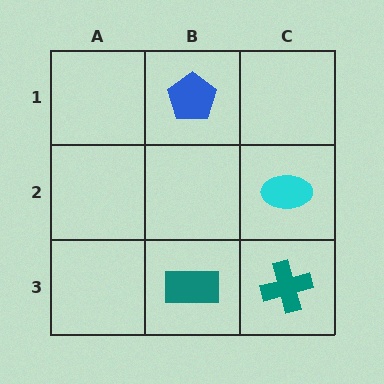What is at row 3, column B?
A teal rectangle.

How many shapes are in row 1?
1 shape.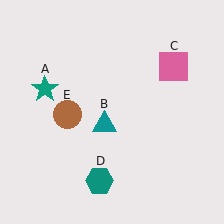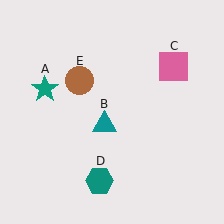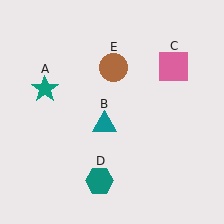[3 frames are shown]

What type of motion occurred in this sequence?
The brown circle (object E) rotated clockwise around the center of the scene.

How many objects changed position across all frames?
1 object changed position: brown circle (object E).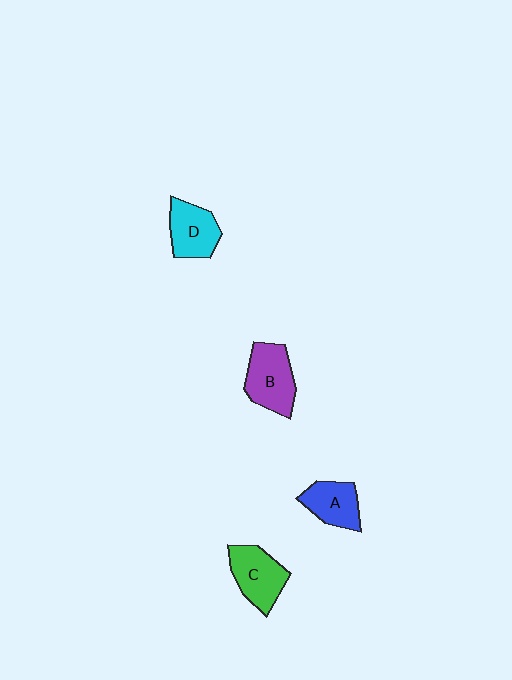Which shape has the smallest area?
Shape A (blue).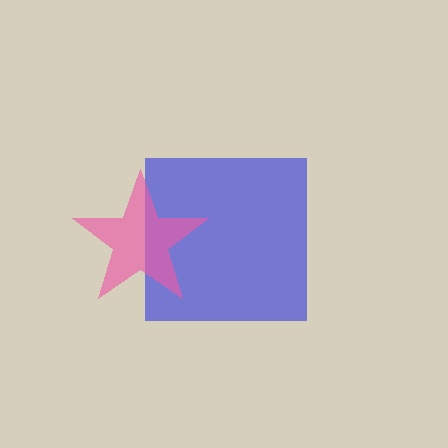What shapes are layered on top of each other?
The layered shapes are: a blue square, a pink star.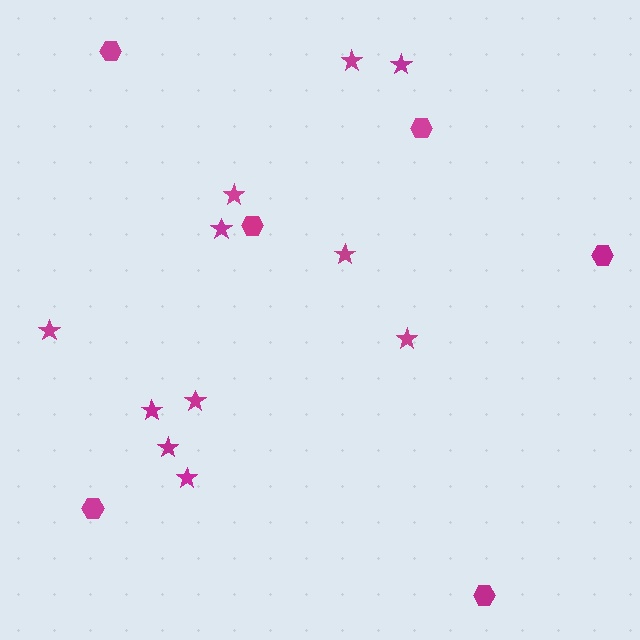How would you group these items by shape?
There are 2 groups: one group of stars (11) and one group of hexagons (6).